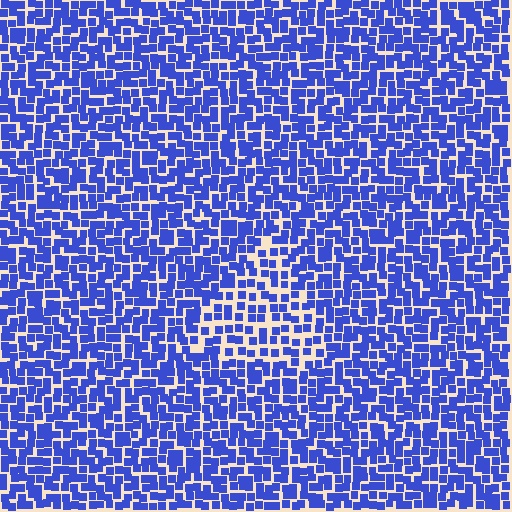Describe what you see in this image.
The image contains small blue elements arranged at two different densities. A triangle-shaped region is visible where the elements are less densely packed than the surrounding area.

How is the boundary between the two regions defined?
The boundary is defined by a change in element density (approximately 1.6x ratio). All elements are the same color, size, and shape.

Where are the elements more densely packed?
The elements are more densely packed outside the triangle boundary.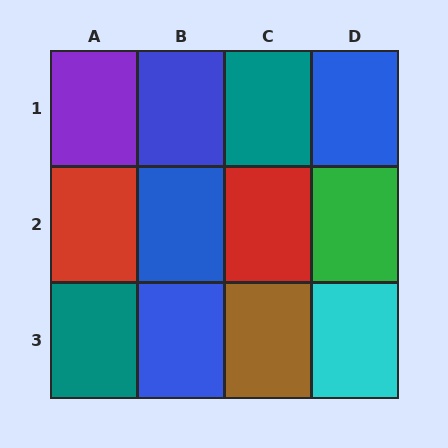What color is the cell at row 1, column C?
Teal.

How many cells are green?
1 cell is green.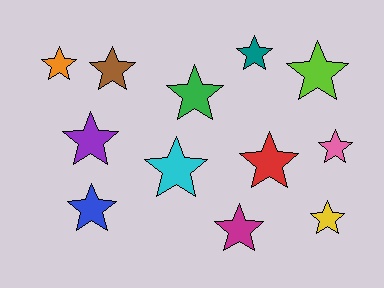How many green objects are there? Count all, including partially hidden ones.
There is 1 green object.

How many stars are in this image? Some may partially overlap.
There are 12 stars.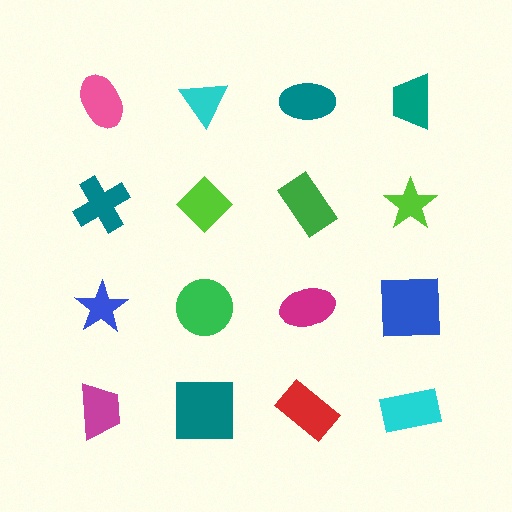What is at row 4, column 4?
A cyan rectangle.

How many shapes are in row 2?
4 shapes.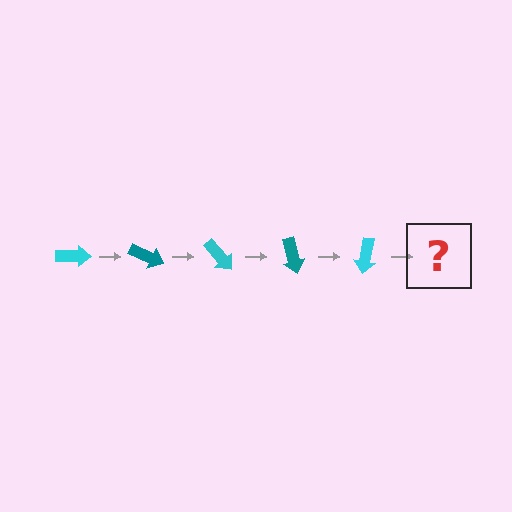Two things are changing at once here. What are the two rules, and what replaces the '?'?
The two rules are that it rotates 25 degrees each step and the color cycles through cyan and teal. The '?' should be a teal arrow, rotated 125 degrees from the start.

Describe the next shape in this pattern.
It should be a teal arrow, rotated 125 degrees from the start.